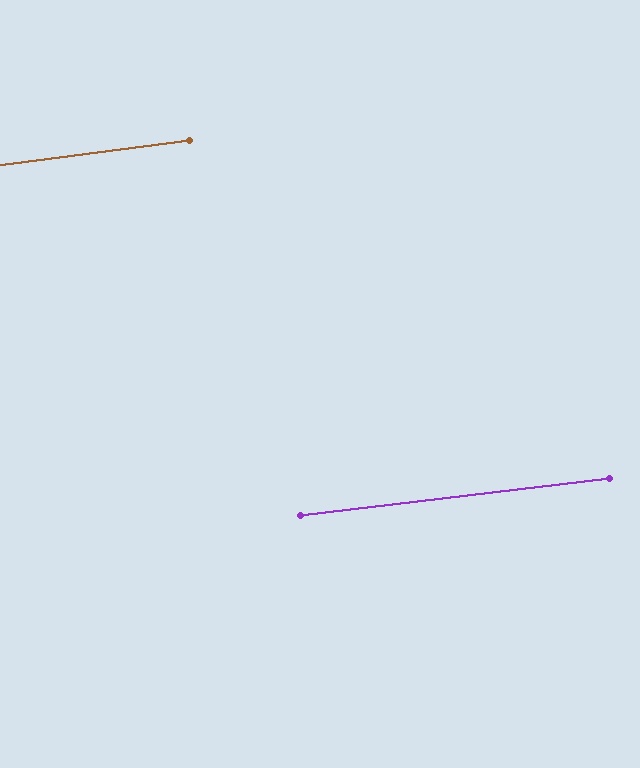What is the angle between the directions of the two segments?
Approximately 1 degree.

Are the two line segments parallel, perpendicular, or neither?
Parallel — their directions differ by only 0.5°.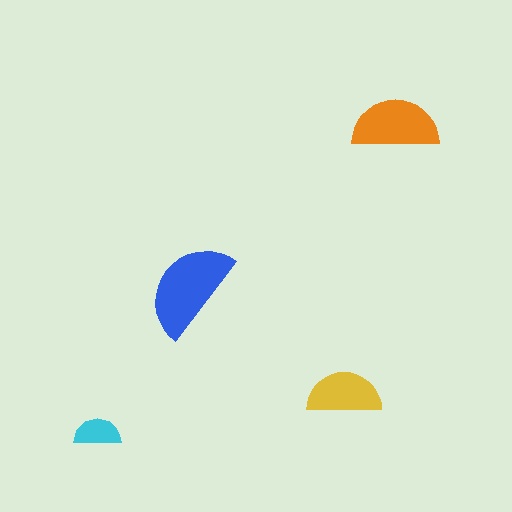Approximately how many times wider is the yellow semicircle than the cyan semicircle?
About 1.5 times wider.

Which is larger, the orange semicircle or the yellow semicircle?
The orange one.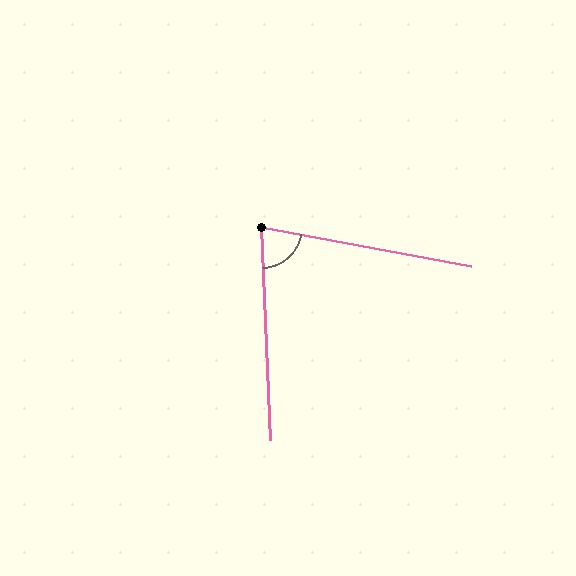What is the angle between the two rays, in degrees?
Approximately 77 degrees.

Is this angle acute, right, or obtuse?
It is acute.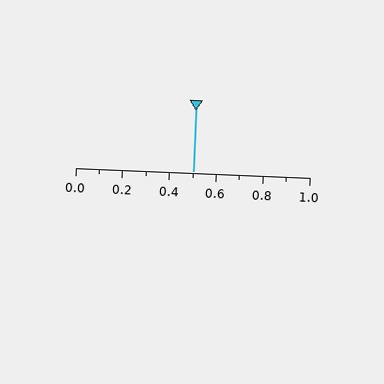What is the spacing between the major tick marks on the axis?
The major ticks are spaced 0.2 apart.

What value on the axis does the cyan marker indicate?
The marker indicates approximately 0.5.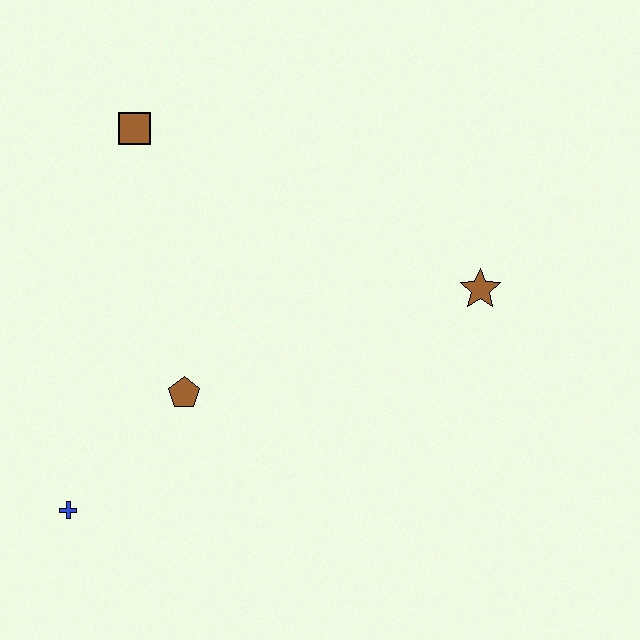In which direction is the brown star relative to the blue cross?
The brown star is to the right of the blue cross.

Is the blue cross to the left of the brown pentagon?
Yes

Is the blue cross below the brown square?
Yes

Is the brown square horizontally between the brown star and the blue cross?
Yes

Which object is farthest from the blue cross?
The brown star is farthest from the blue cross.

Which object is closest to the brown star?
The brown pentagon is closest to the brown star.